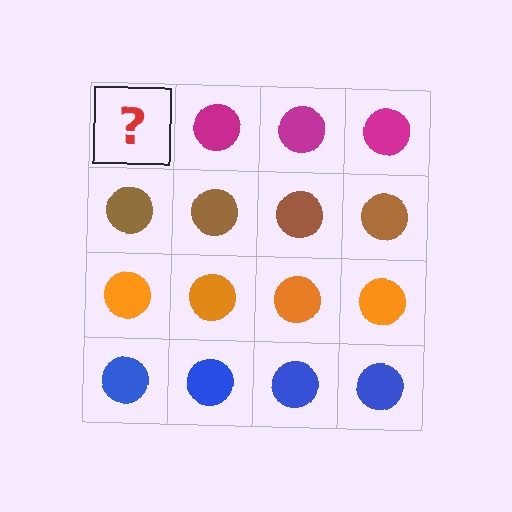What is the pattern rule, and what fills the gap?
The rule is that each row has a consistent color. The gap should be filled with a magenta circle.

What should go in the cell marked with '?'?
The missing cell should contain a magenta circle.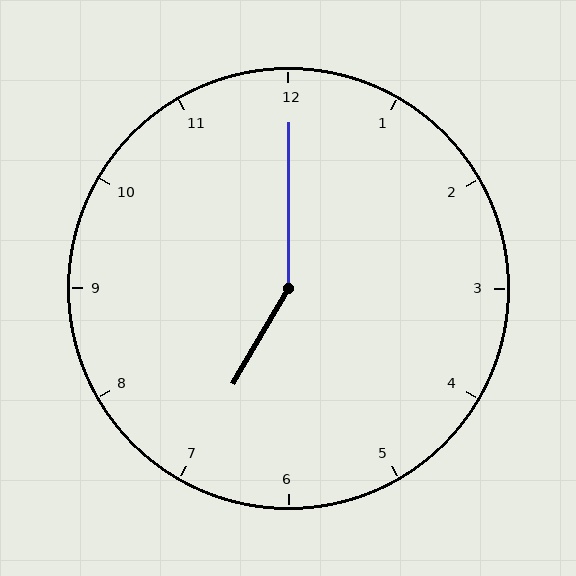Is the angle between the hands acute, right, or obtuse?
It is obtuse.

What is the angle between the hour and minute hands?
Approximately 150 degrees.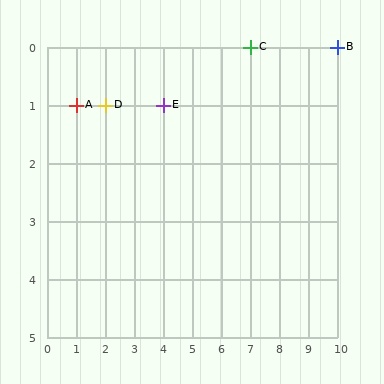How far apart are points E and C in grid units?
Points E and C are 3 columns and 1 row apart (about 3.2 grid units diagonally).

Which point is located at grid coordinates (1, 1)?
Point A is at (1, 1).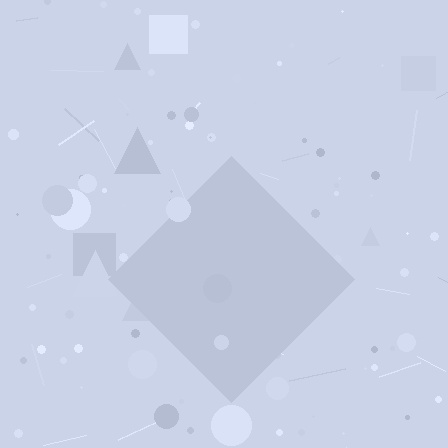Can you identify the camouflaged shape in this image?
The camouflaged shape is a diamond.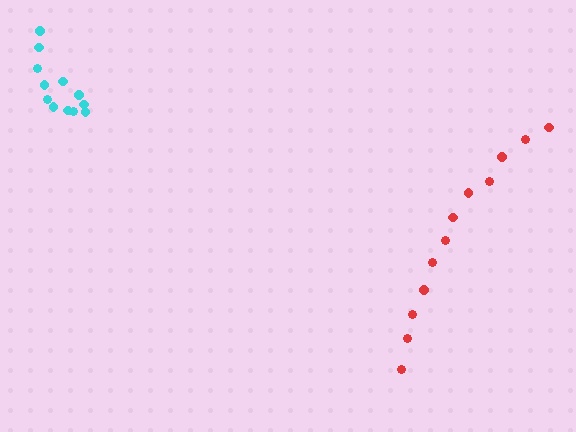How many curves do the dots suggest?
There are 2 distinct paths.